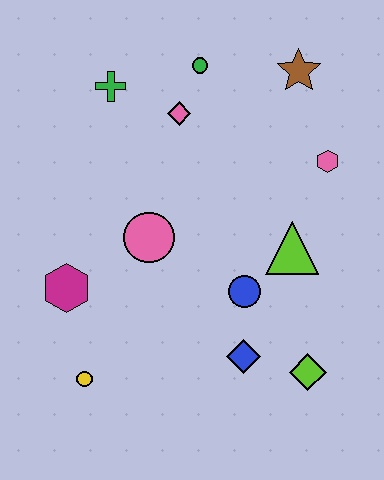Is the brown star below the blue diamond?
No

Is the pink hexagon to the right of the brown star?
Yes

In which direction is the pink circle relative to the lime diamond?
The pink circle is to the left of the lime diamond.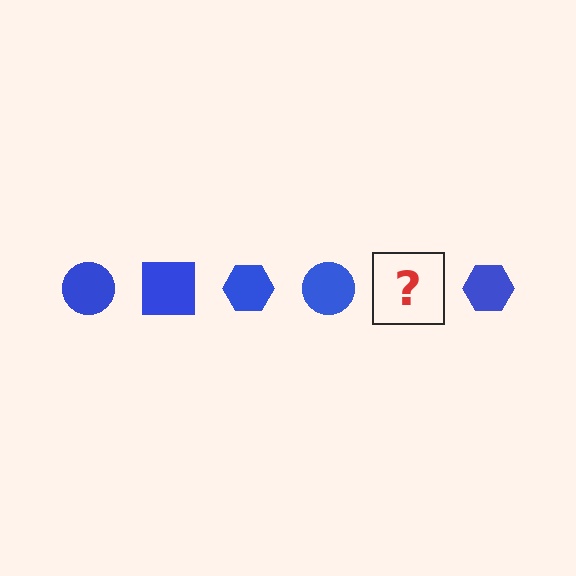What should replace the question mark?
The question mark should be replaced with a blue square.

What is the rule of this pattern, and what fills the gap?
The rule is that the pattern cycles through circle, square, hexagon shapes in blue. The gap should be filled with a blue square.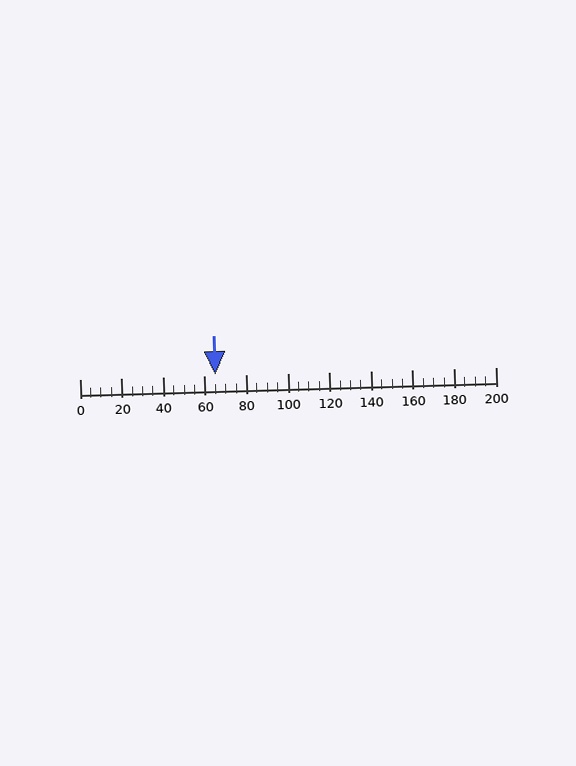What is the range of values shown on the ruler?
The ruler shows values from 0 to 200.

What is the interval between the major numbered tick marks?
The major tick marks are spaced 20 units apart.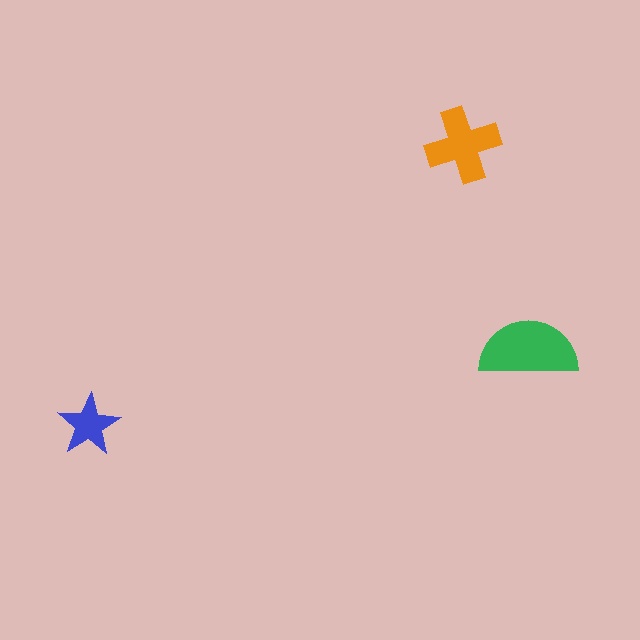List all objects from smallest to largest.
The blue star, the orange cross, the green semicircle.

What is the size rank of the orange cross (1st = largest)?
2nd.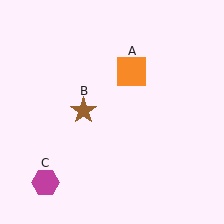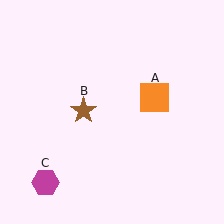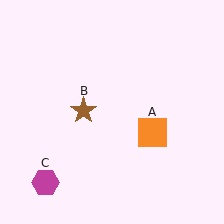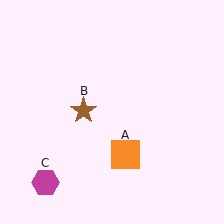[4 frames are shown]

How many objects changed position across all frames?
1 object changed position: orange square (object A).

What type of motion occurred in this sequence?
The orange square (object A) rotated clockwise around the center of the scene.